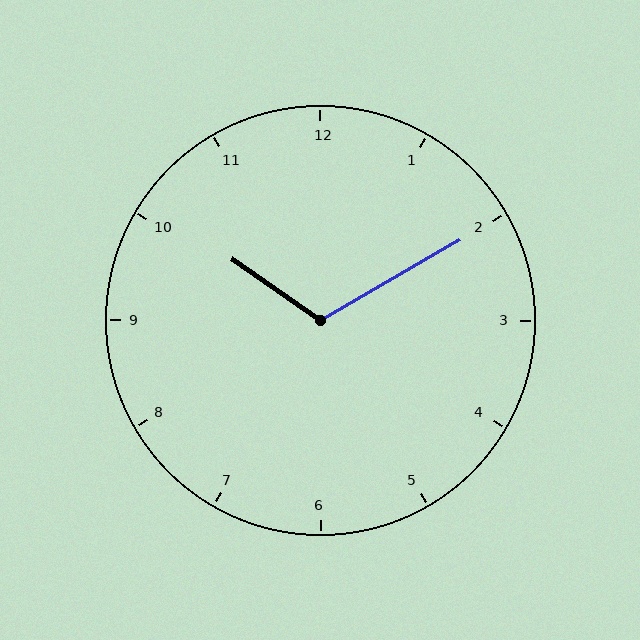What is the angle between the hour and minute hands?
Approximately 115 degrees.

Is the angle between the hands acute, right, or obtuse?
It is obtuse.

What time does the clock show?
10:10.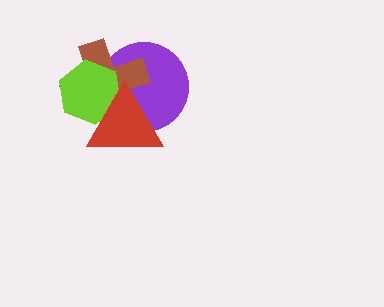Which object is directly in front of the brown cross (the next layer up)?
The lime hexagon is directly in front of the brown cross.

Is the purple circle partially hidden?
Yes, it is partially covered by another shape.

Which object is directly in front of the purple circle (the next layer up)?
The brown cross is directly in front of the purple circle.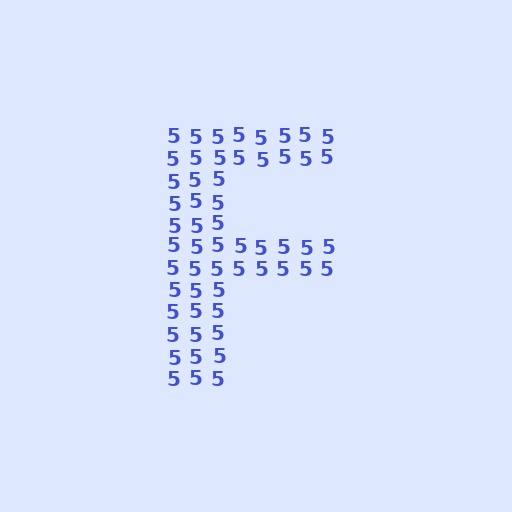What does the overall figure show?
The overall figure shows the letter F.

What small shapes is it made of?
It is made of small digit 5's.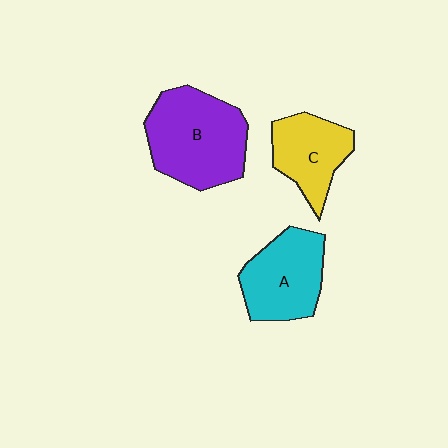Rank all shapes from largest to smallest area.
From largest to smallest: B (purple), A (cyan), C (yellow).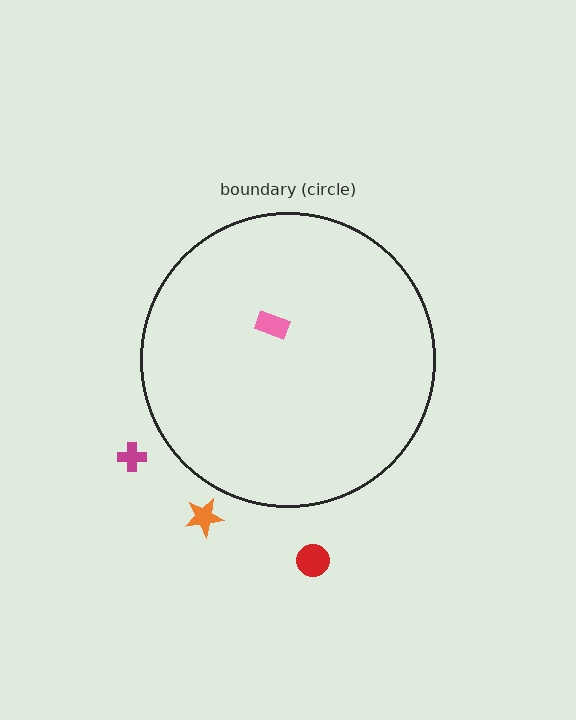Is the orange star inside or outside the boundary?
Outside.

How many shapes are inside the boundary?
1 inside, 3 outside.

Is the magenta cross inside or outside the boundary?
Outside.